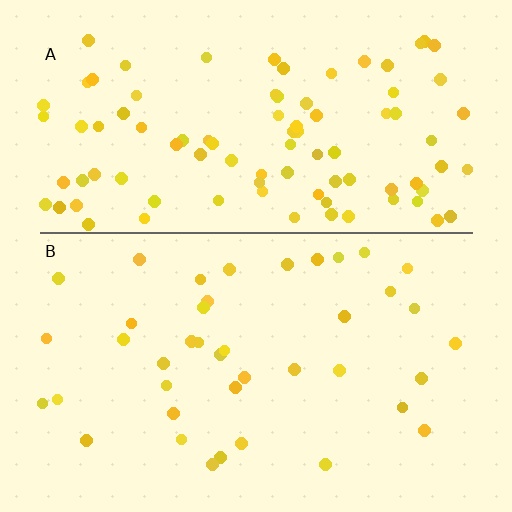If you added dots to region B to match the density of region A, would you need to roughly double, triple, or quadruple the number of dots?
Approximately double.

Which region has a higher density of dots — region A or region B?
A (the top).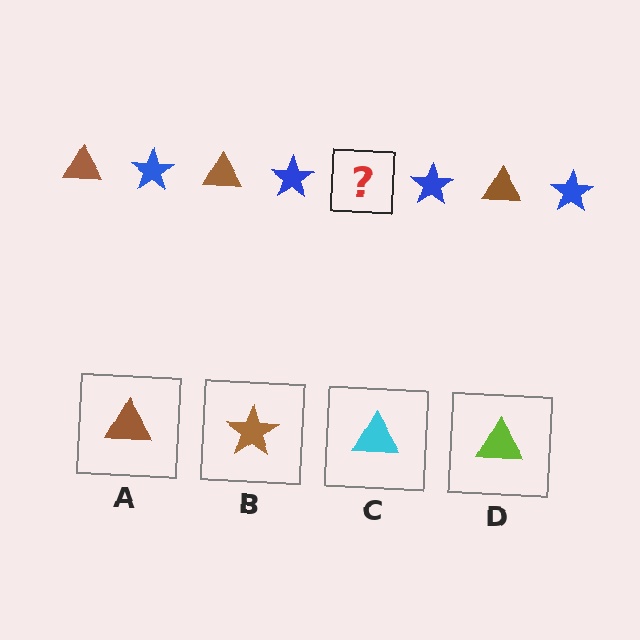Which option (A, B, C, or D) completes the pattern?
A.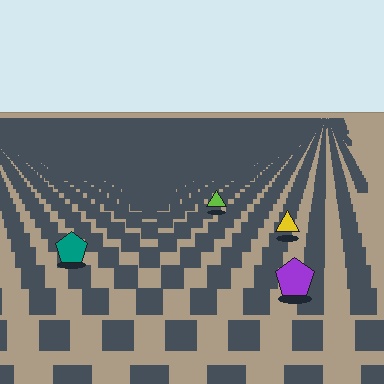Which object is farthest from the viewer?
The lime triangle is farthest from the viewer. It appears smaller and the ground texture around it is denser.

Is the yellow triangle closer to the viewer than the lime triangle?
Yes. The yellow triangle is closer — you can tell from the texture gradient: the ground texture is coarser near it.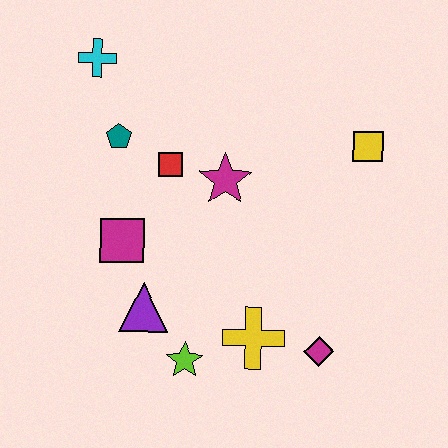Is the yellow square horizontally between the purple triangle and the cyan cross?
No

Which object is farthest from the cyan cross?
The magenta diamond is farthest from the cyan cross.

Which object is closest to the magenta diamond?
The yellow cross is closest to the magenta diamond.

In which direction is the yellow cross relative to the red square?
The yellow cross is below the red square.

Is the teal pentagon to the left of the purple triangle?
Yes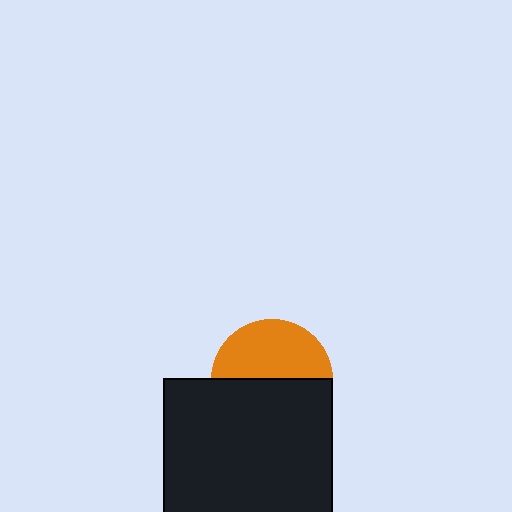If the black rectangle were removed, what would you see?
You would see the complete orange circle.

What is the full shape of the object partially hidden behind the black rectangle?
The partially hidden object is an orange circle.